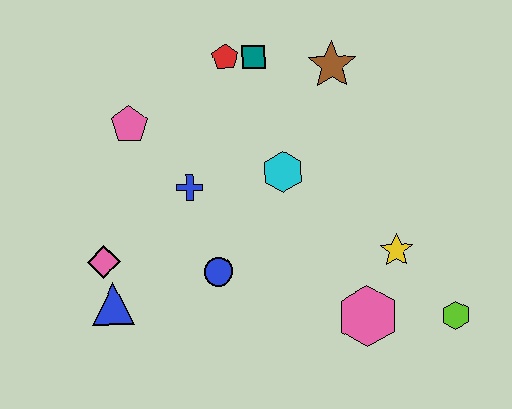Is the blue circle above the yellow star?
No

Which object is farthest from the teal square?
The lime hexagon is farthest from the teal square.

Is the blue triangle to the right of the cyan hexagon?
No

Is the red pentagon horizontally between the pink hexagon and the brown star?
No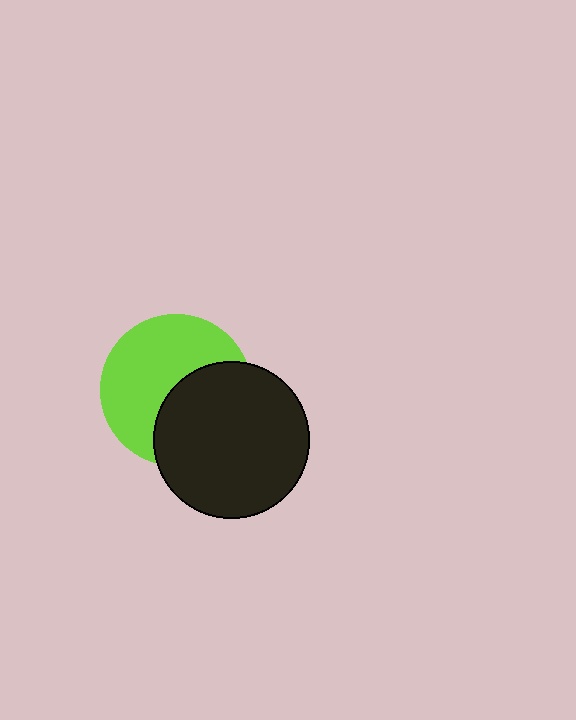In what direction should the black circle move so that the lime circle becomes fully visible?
The black circle should move toward the lower-right. That is the shortest direction to clear the overlap and leave the lime circle fully visible.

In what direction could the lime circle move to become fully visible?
The lime circle could move toward the upper-left. That would shift it out from behind the black circle entirely.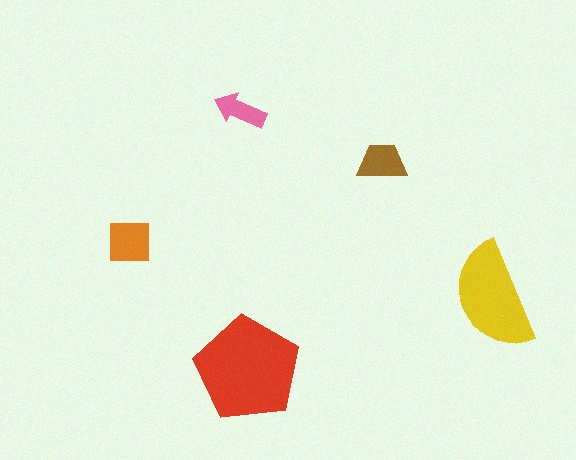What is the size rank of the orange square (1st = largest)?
3rd.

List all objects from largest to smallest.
The red pentagon, the yellow semicircle, the orange square, the brown trapezoid, the pink arrow.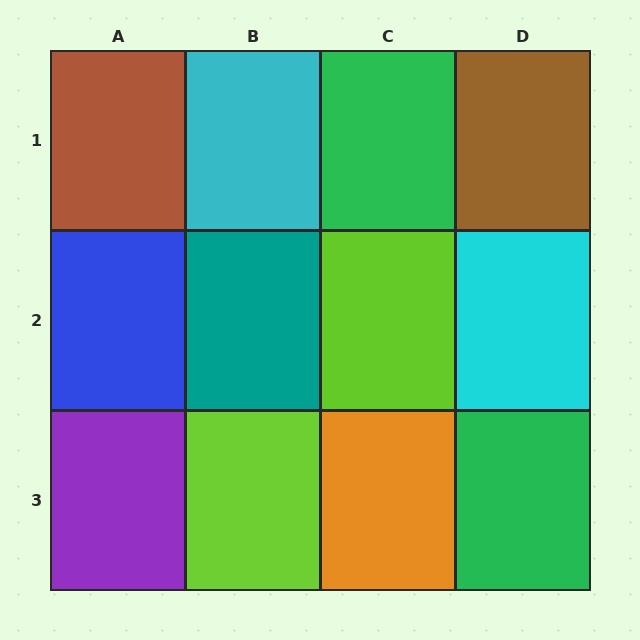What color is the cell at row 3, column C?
Orange.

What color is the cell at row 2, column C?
Lime.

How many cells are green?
2 cells are green.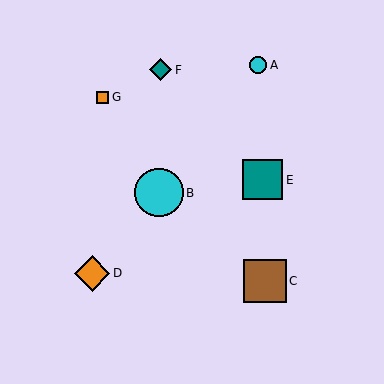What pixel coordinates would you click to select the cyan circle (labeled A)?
Click at (258, 65) to select the cyan circle A.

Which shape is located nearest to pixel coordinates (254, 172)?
The teal square (labeled E) at (263, 180) is nearest to that location.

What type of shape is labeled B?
Shape B is a cyan circle.